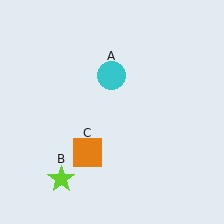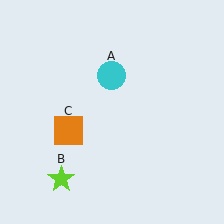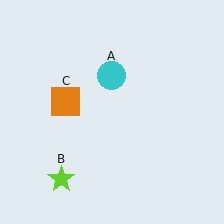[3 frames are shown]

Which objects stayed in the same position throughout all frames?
Cyan circle (object A) and lime star (object B) remained stationary.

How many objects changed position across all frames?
1 object changed position: orange square (object C).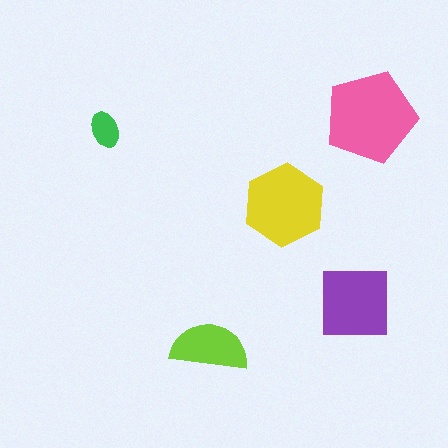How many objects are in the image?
There are 5 objects in the image.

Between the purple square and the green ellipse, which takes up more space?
The purple square.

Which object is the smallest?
The green ellipse.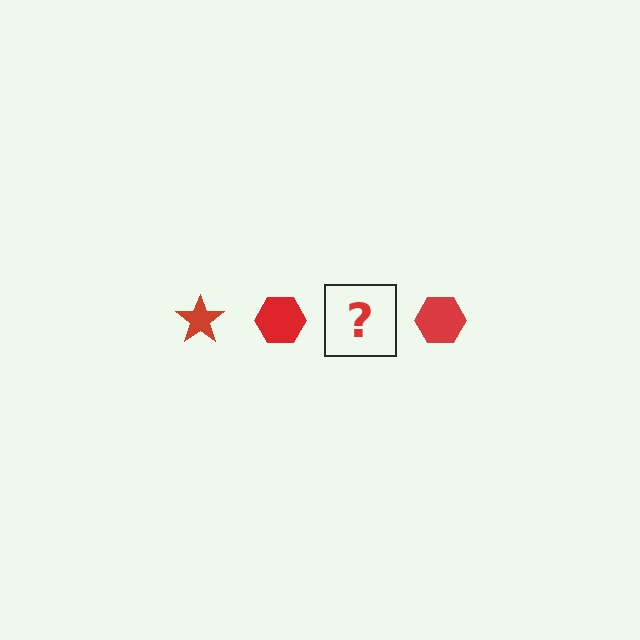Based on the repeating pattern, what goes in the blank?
The blank should be a red star.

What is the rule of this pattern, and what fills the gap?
The rule is that the pattern cycles through star, hexagon shapes in red. The gap should be filled with a red star.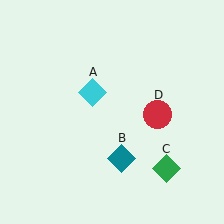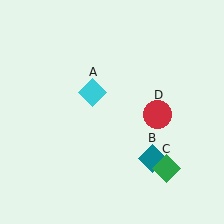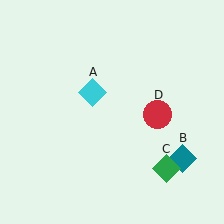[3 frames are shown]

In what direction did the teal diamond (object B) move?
The teal diamond (object B) moved right.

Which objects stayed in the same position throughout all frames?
Cyan diamond (object A) and green diamond (object C) and red circle (object D) remained stationary.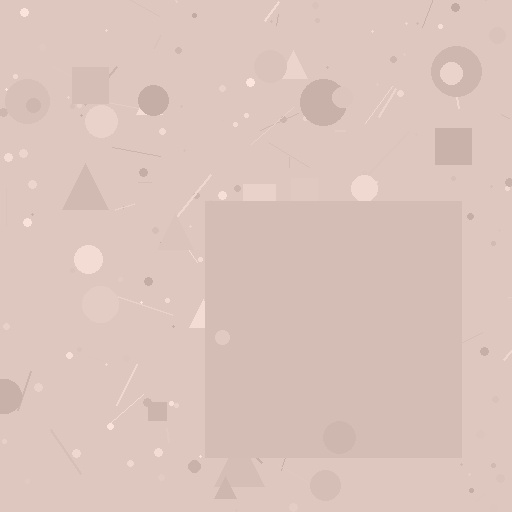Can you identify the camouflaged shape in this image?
The camouflaged shape is a square.